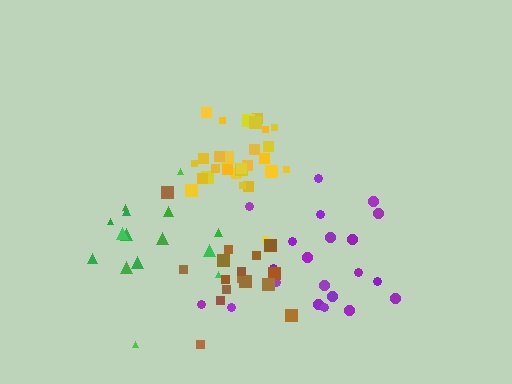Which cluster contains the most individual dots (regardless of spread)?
Yellow (28).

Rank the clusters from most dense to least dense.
yellow, brown, green, purple.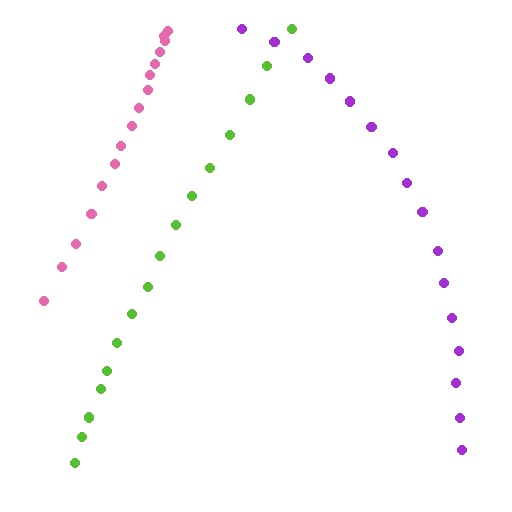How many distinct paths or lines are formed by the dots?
There are 3 distinct paths.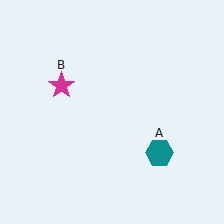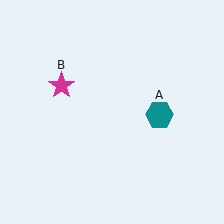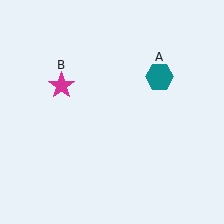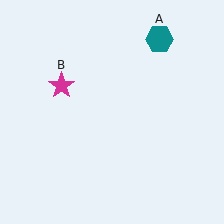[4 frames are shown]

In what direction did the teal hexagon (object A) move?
The teal hexagon (object A) moved up.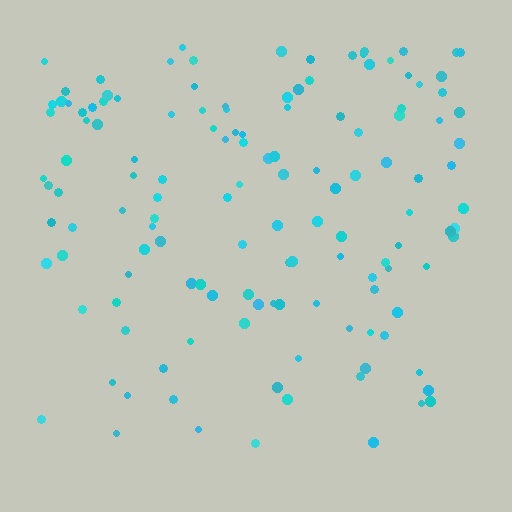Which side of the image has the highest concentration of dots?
The top.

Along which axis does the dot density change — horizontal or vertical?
Vertical.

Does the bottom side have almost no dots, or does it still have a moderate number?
Still a moderate number, just noticeably fewer than the top.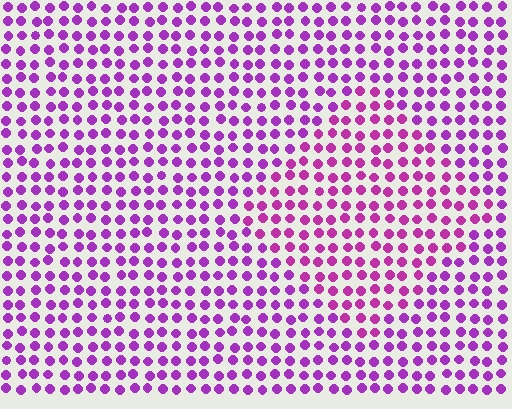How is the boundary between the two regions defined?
The boundary is defined purely by a slight shift in hue (about 21 degrees). Spacing, size, and orientation are identical on both sides.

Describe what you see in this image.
The image is filled with small purple elements in a uniform arrangement. A diamond-shaped region is visible where the elements are tinted to a slightly different hue, forming a subtle color boundary.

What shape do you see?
I see a diamond.